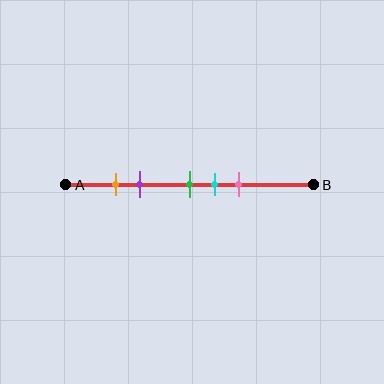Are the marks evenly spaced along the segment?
No, the marks are not evenly spaced.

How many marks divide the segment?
There are 5 marks dividing the segment.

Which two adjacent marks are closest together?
The orange and purple marks are the closest adjacent pair.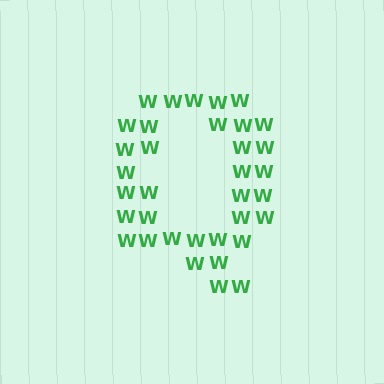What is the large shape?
The large shape is the letter Q.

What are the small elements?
The small elements are letter W's.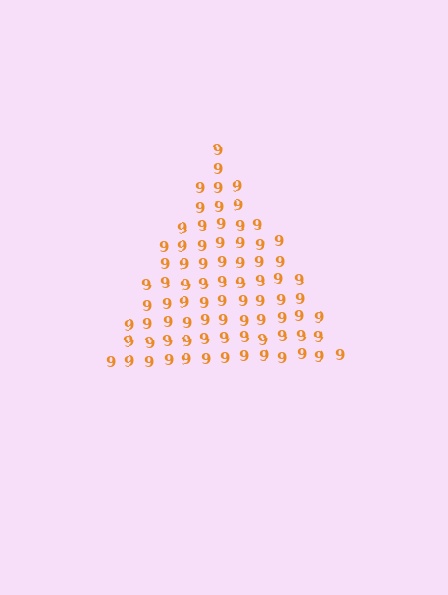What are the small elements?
The small elements are digit 9's.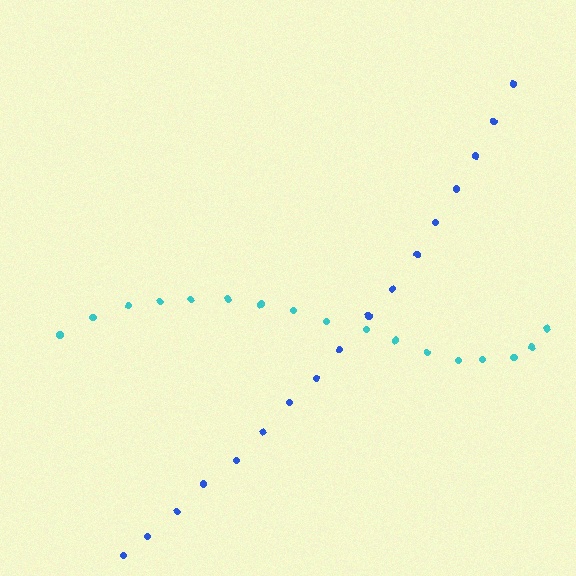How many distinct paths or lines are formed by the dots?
There are 2 distinct paths.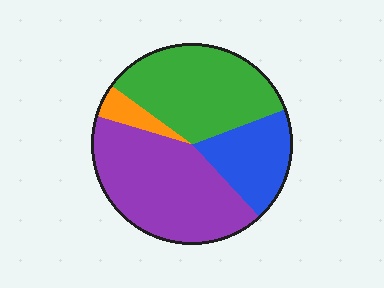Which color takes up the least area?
Orange, at roughly 5%.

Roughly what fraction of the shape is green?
Green covers around 35% of the shape.